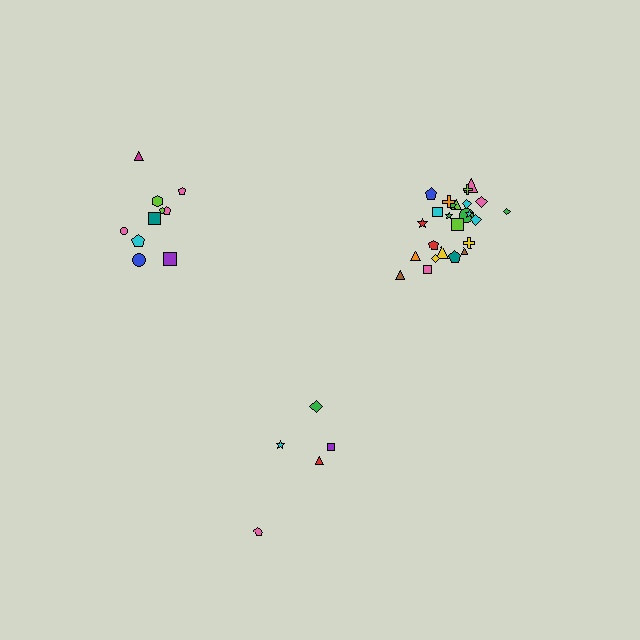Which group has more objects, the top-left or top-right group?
The top-right group.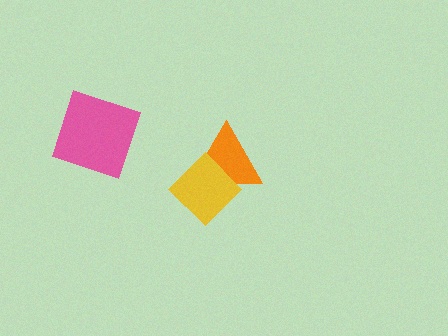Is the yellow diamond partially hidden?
No, no other shape covers it.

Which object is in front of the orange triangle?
The yellow diamond is in front of the orange triangle.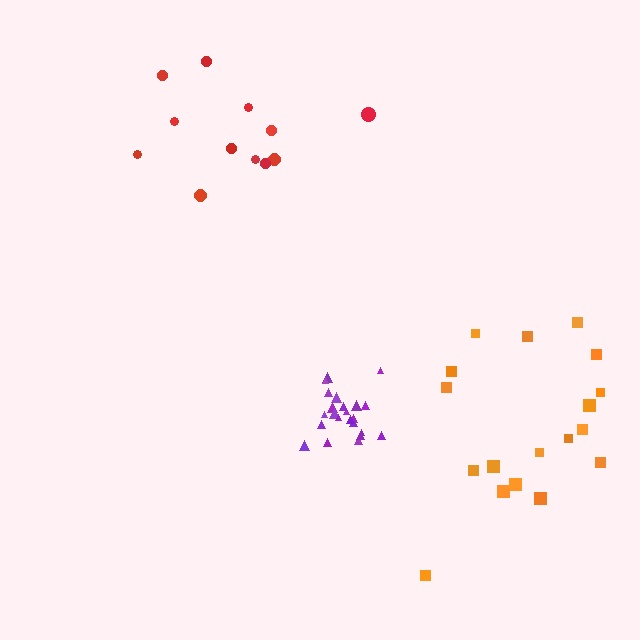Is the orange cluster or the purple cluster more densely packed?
Purple.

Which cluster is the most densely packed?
Purple.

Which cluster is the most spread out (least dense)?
Red.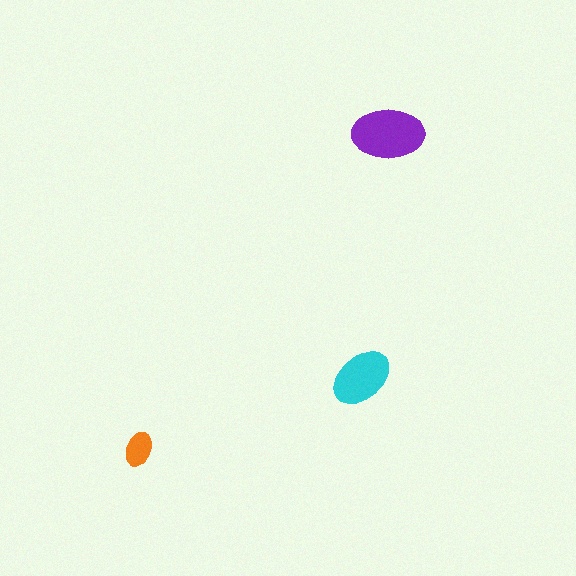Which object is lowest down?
The orange ellipse is bottommost.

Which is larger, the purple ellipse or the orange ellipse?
The purple one.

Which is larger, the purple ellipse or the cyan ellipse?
The purple one.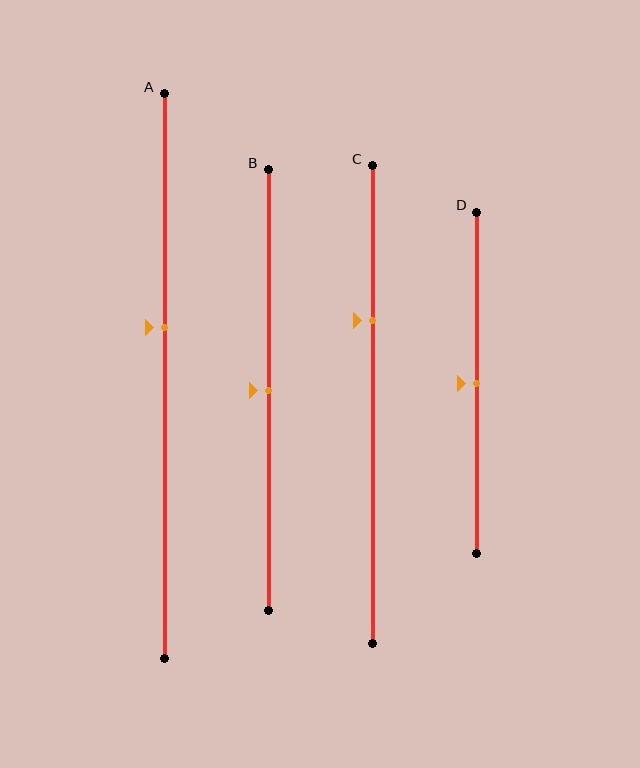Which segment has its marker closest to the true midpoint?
Segment B has its marker closest to the true midpoint.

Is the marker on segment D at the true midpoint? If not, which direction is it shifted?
Yes, the marker on segment D is at the true midpoint.